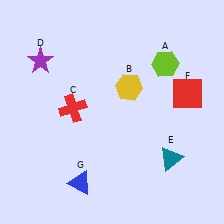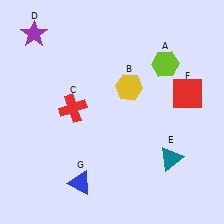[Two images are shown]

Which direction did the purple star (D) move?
The purple star (D) moved up.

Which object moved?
The purple star (D) moved up.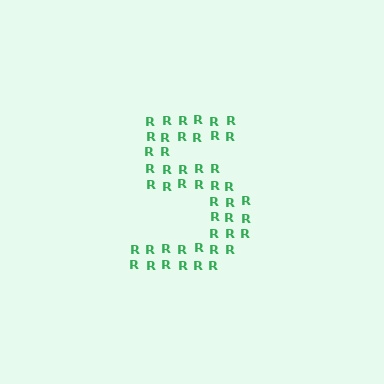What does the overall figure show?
The overall figure shows the digit 5.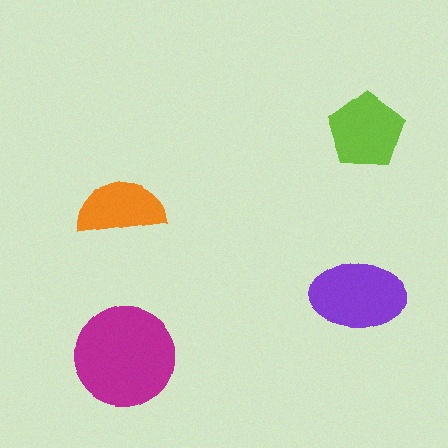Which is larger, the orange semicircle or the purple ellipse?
The purple ellipse.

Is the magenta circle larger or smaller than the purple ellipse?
Larger.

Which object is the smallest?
The orange semicircle.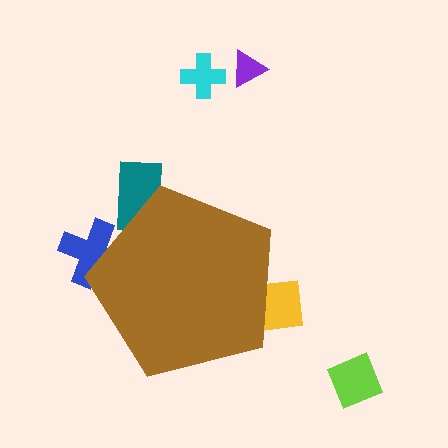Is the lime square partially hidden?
No, the lime square is fully visible.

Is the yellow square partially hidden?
Yes, the yellow square is partially hidden behind the brown pentagon.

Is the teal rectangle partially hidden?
Yes, the teal rectangle is partially hidden behind the brown pentagon.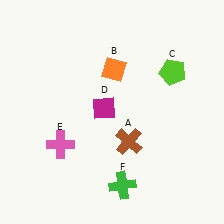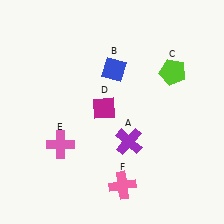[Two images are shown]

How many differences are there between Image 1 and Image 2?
There are 3 differences between the two images.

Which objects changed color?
A changed from brown to purple. B changed from orange to blue. F changed from green to pink.